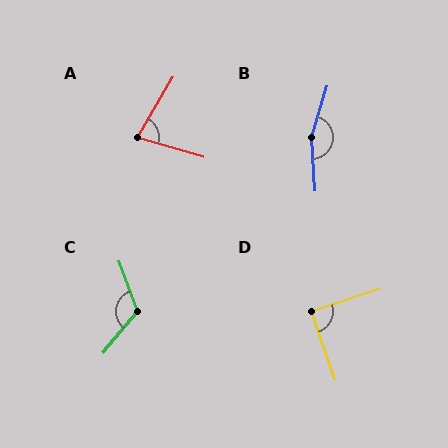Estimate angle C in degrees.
Approximately 120 degrees.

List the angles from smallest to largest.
A (76°), D (89°), C (120°), B (159°).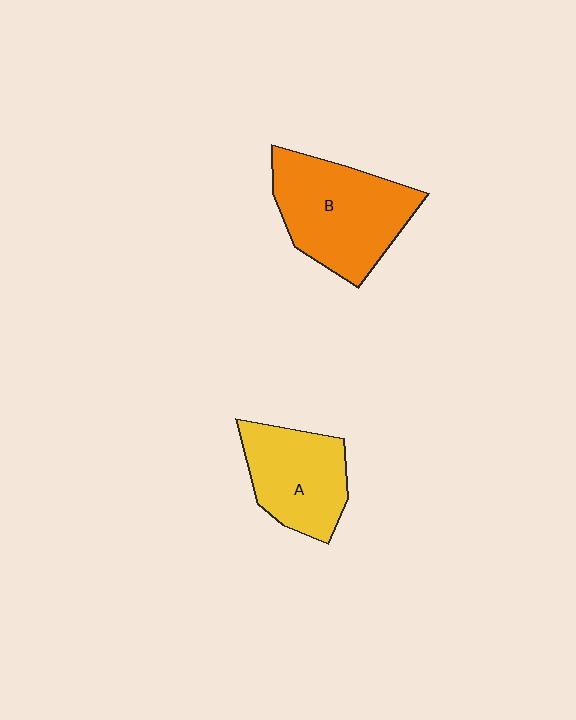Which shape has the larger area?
Shape B (orange).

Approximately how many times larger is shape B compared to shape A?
Approximately 1.3 times.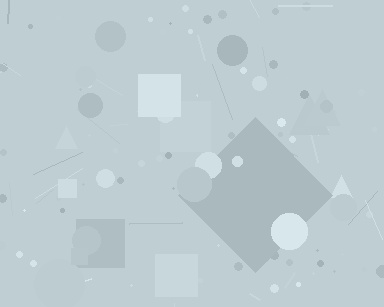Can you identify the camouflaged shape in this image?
The camouflaged shape is a diamond.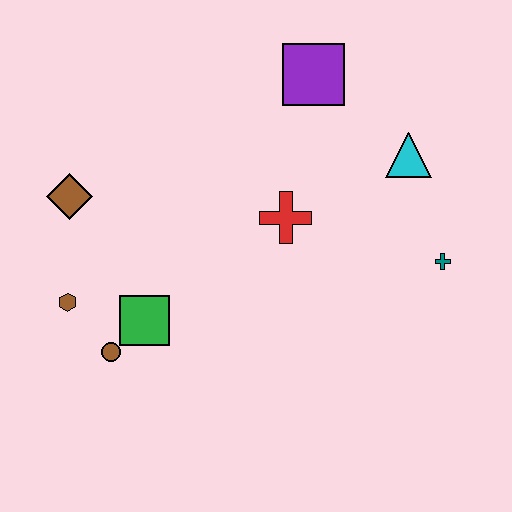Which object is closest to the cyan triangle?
The teal cross is closest to the cyan triangle.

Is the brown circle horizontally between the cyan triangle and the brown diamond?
Yes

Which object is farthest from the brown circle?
The cyan triangle is farthest from the brown circle.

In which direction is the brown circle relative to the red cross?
The brown circle is to the left of the red cross.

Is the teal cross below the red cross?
Yes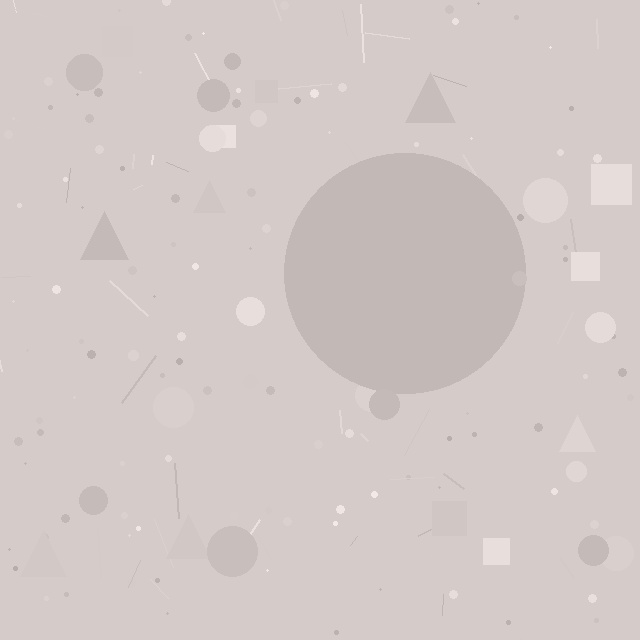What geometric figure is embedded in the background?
A circle is embedded in the background.